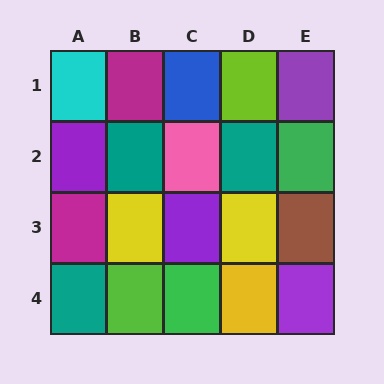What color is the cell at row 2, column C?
Pink.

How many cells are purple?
4 cells are purple.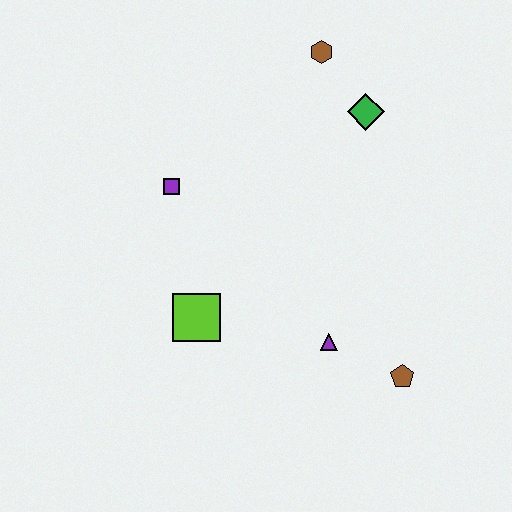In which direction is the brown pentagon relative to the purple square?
The brown pentagon is to the right of the purple square.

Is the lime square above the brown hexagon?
No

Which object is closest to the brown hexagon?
The green diamond is closest to the brown hexagon.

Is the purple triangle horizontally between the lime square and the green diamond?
Yes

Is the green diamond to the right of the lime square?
Yes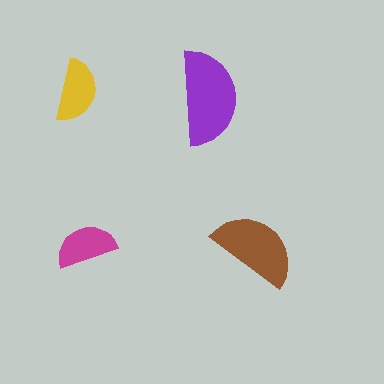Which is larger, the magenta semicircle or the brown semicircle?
The brown one.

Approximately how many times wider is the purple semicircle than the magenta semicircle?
About 1.5 times wider.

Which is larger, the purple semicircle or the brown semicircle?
The purple one.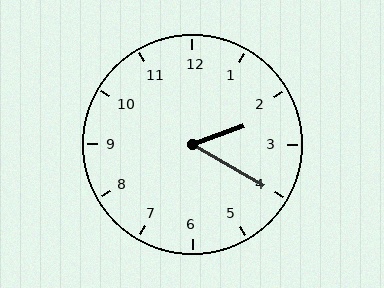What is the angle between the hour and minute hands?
Approximately 50 degrees.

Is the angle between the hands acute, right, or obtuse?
It is acute.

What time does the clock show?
2:20.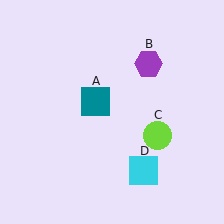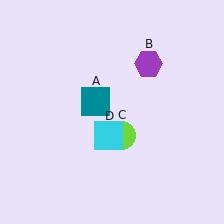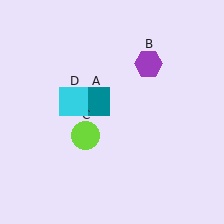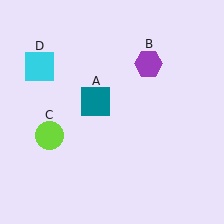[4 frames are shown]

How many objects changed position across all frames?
2 objects changed position: lime circle (object C), cyan square (object D).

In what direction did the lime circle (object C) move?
The lime circle (object C) moved left.